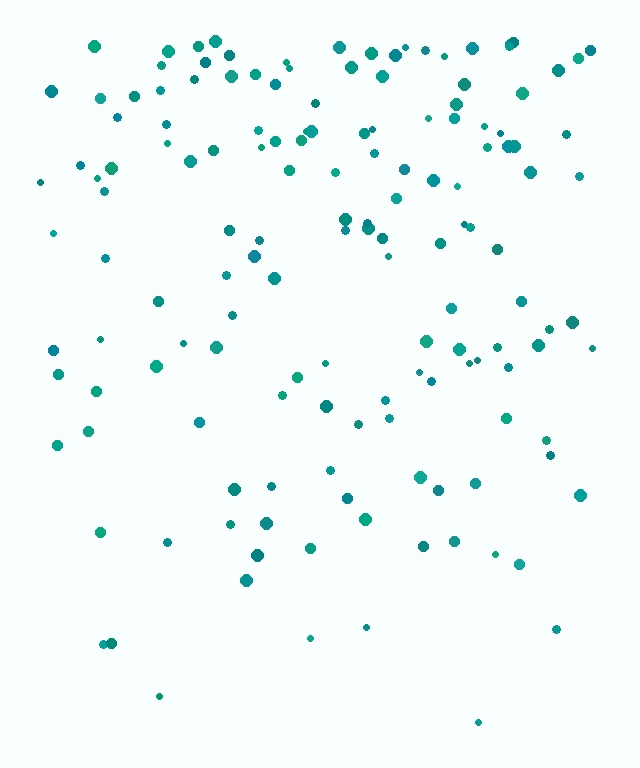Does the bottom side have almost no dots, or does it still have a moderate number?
Still a moderate number, just noticeably fewer than the top.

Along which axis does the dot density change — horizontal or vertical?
Vertical.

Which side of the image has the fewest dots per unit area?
The bottom.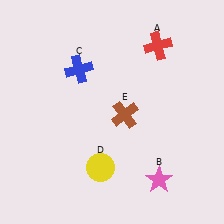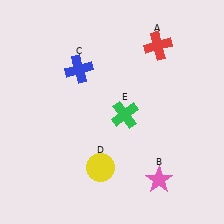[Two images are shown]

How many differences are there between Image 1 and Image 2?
There is 1 difference between the two images.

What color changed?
The cross (E) changed from brown in Image 1 to green in Image 2.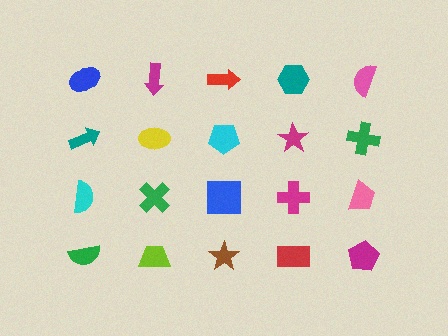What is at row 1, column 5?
A pink semicircle.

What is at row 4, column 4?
A red rectangle.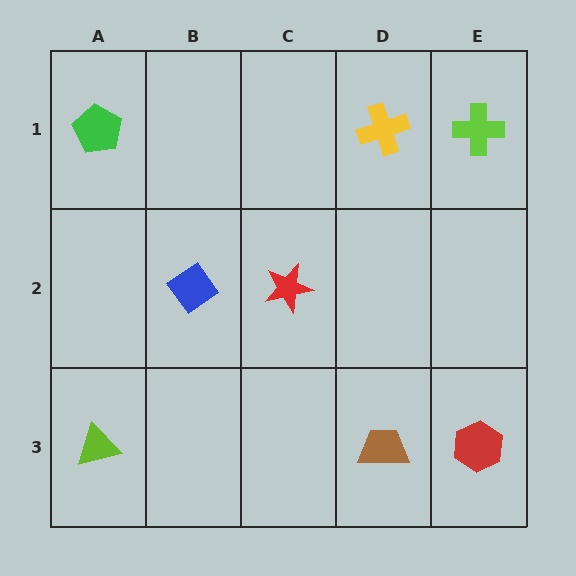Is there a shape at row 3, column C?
No, that cell is empty.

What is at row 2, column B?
A blue diamond.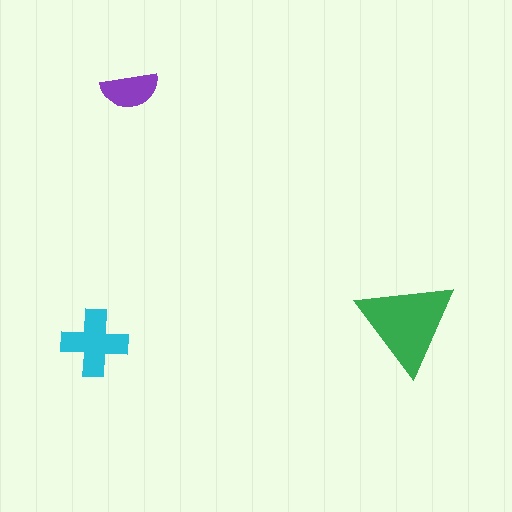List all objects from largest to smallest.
The green triangle, the cyan cross, the purple semicircle.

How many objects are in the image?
There are 3 objects in the image.